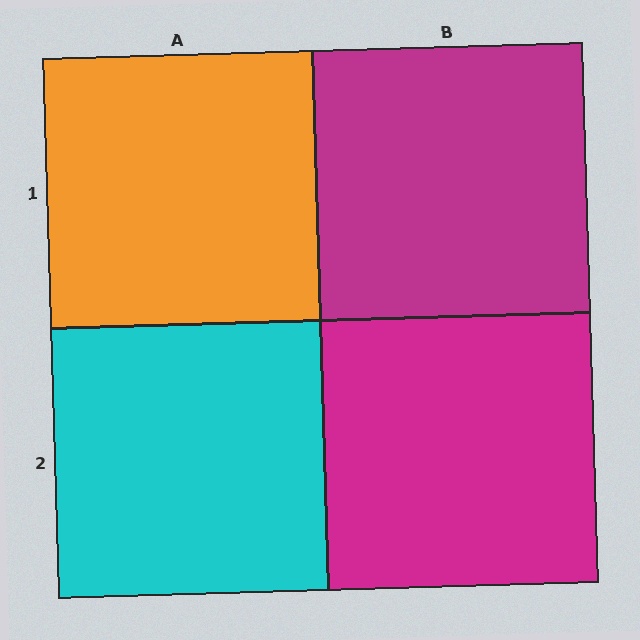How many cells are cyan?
1 cell is cyan.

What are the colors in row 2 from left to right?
Cyan, magenta.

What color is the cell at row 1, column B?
Magenta.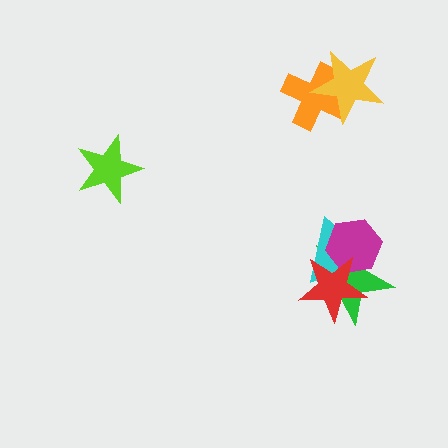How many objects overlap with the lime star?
0 objects overlap with the lime star.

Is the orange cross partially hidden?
Yes, it is partially covered by another shape.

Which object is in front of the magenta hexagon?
The red star is in front of the magenta hexagon.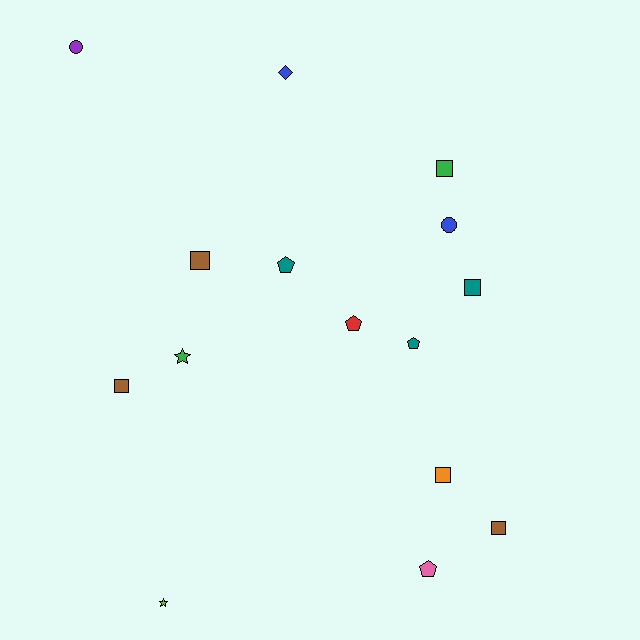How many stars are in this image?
There are 2 stars.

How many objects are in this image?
There are 15 objects.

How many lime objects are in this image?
There is 1 lime object.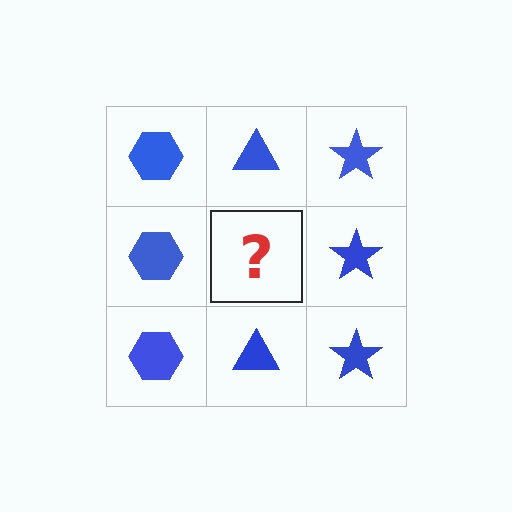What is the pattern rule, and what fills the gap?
The rule is that each column has a consistent shape. The gap should be filled with a blue triangle.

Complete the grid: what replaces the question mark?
The question mark should be replaced with a blue triangle.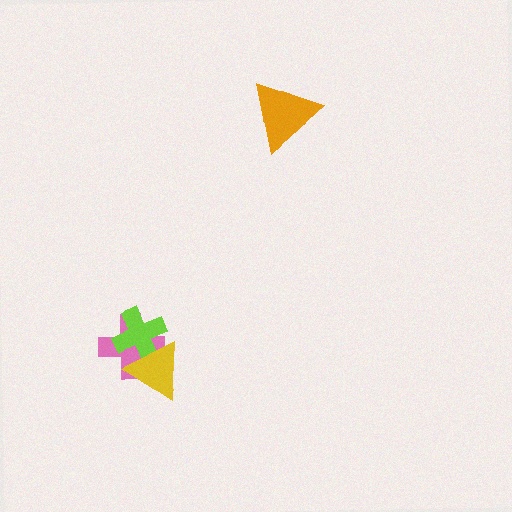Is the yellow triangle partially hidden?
No, no other shape covers it.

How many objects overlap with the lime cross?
2 objects overlap with the lime cross.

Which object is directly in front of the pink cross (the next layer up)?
The lime cross is directly in front of the pink cross.